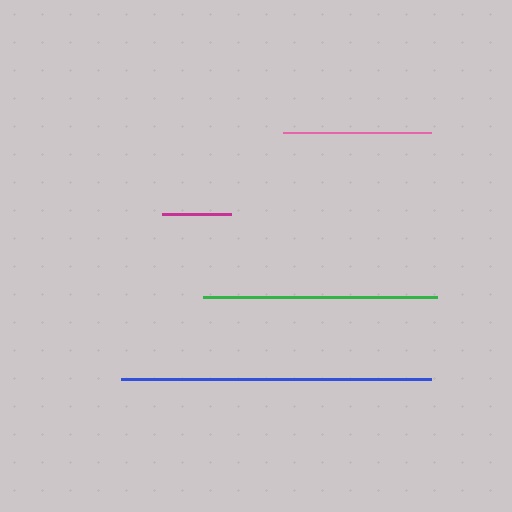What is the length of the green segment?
The green segment is approximately 234 pixels long.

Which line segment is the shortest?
The magenta line is the shortest at approximately 68 pixels.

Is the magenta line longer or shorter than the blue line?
The blue line is longer than the magenta line.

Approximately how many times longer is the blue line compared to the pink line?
The blue line is approximately 2.1 times the length of the pink line.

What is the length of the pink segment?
The pink segment is approximately 148 pixels long.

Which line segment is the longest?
The blue line is the longest at approximately 310 pixels.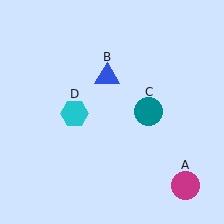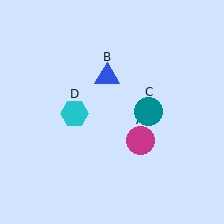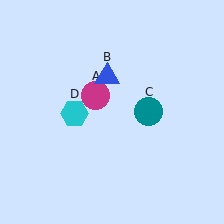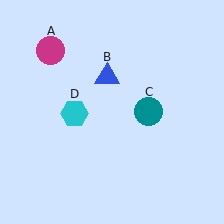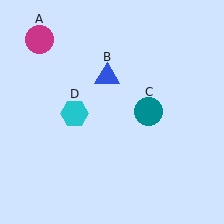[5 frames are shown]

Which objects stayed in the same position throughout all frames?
Blue triangle (object B) and teal circle (object C) and cyan hexagon (object D) remained stationary.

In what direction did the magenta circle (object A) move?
The magenta circle (object A) moved up and to the left.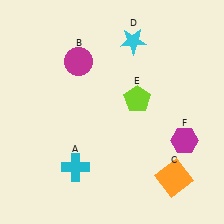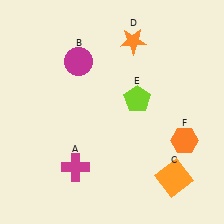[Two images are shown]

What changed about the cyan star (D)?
In Image 1, D is cyan. In Image 2, it changed to orange.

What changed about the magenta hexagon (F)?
In Image 1, F is magenta. In Image 2, it changed to orange.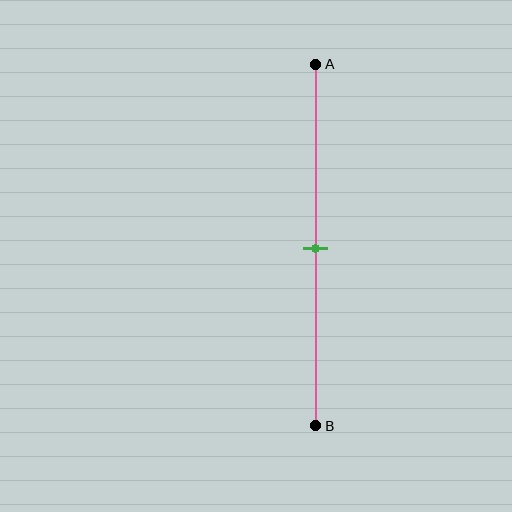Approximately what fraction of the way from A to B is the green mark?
The green mark is approximately 50% of the way from A to B.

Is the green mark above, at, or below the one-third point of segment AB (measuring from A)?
The green mark is below the one-third point of segment AB.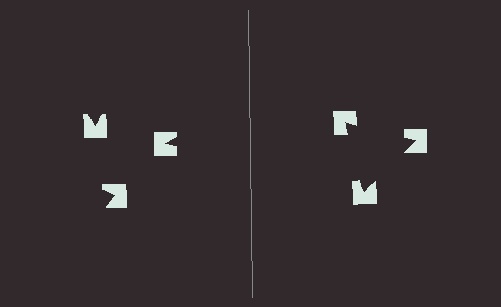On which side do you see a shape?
An illusory triangle appears on the right side. On the left side the wedge cuts are rotated, so no coherent shape forms.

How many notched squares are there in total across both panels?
6 — 3 on each side.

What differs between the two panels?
The notched squares are positioned identically on both sides; only the wedge orientations differ. On the right they align to a triangle; on the left they are misaligned.